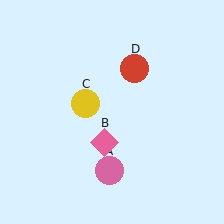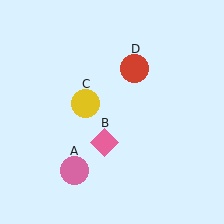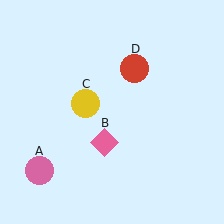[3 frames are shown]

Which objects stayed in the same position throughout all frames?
Pink diamond (object B) and yellow circle (object C) and red circle (object D) remained stationary.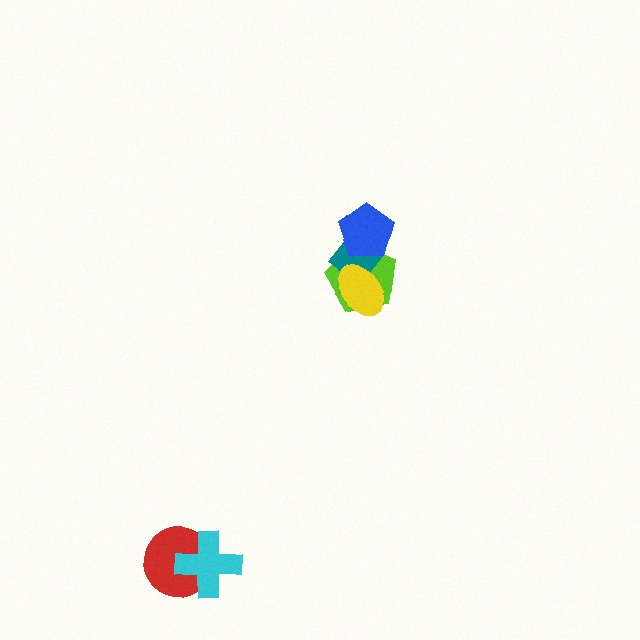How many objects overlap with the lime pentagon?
3 objects overlap with the lime pentagon.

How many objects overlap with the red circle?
1 object overlaps with the red circle.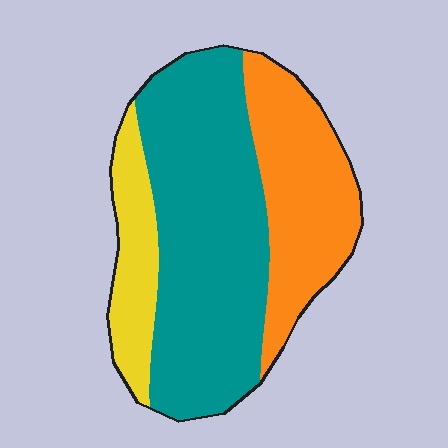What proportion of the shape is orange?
Orange takes up about one third (1/3) of the shape.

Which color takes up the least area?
Yellow, at roughly 15%.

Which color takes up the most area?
Teal, at roughly 55%.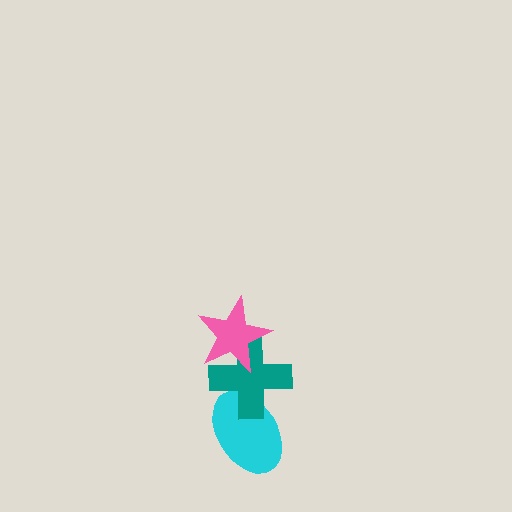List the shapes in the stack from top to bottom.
From top to bottom: the pink star, the teal cross, the cyan ellipse.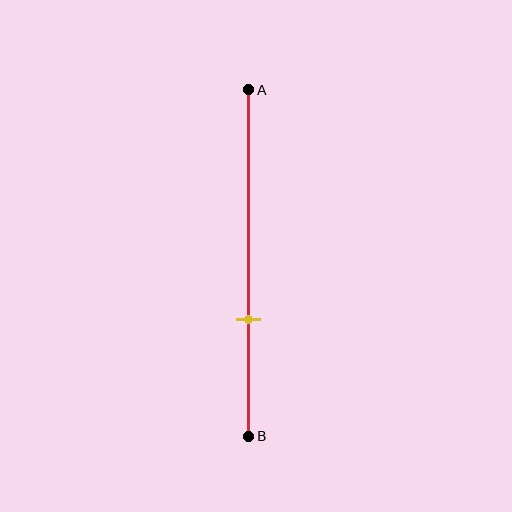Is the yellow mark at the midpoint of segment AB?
No, the mark is at about 65% from A, not at the 50% midpoint.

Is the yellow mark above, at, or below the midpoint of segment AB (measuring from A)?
The yellow mark is below the midpoint of segment AB.